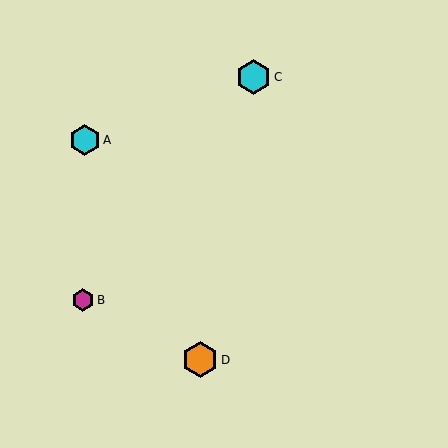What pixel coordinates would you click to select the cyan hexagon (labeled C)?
Click at (254, 77) to select the cyan hexagon C.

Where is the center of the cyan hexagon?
The center of the cyan hexagon is at (85, 140).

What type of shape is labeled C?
Shape C is a cyan hexagon.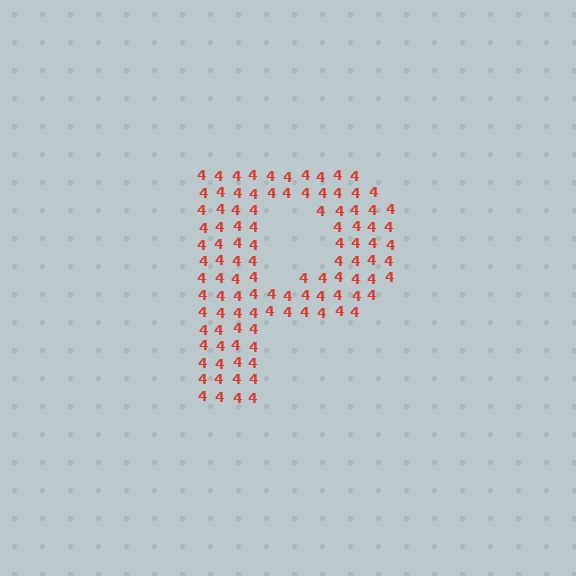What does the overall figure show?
The overall figure shows the letter P.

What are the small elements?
The small elements are digit 4's.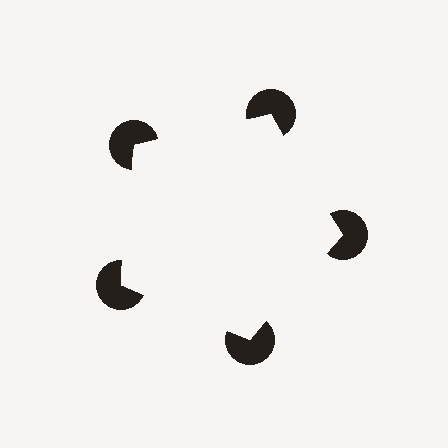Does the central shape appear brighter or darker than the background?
It typically appears slightly brighter than the background, even though no actual brightness change is drawn.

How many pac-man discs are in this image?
There are 5 — one at each vertex of the illusory pentagon.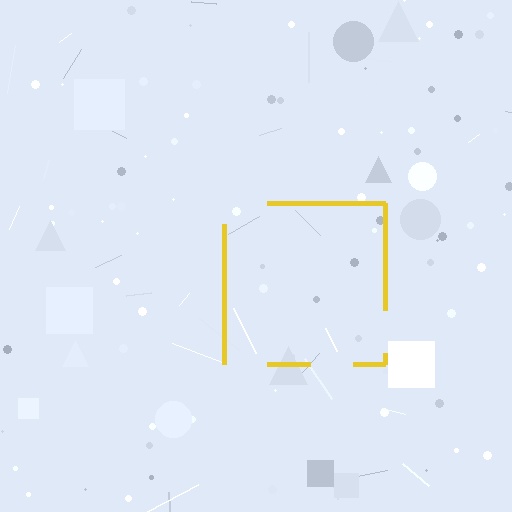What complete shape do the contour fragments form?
The contour fragments form a square.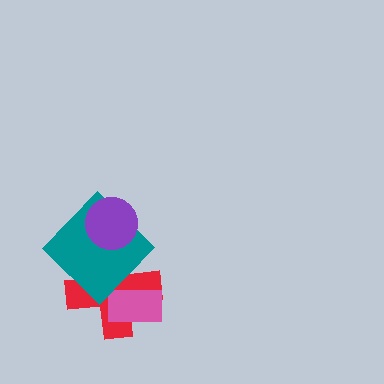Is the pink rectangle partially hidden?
No, no other shape covers it.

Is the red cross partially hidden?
Yes, it is partially covered by another shape.